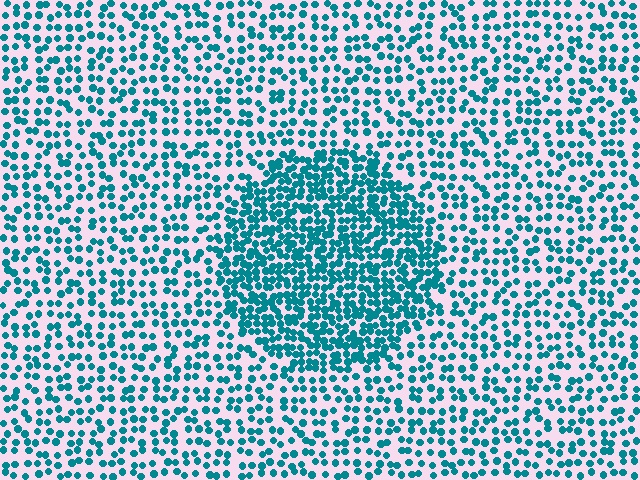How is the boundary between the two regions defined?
The boundary is defined by a change in element density (approximately 2.0x ratio). All elements are the same color, size, and shape.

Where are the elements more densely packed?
The elements are more densely packed inside the circle boundary.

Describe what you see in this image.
The image contains small teal elements arranged at two different densities. A circle-shaped region is visible where the elements are more densely packed than the surrounding area.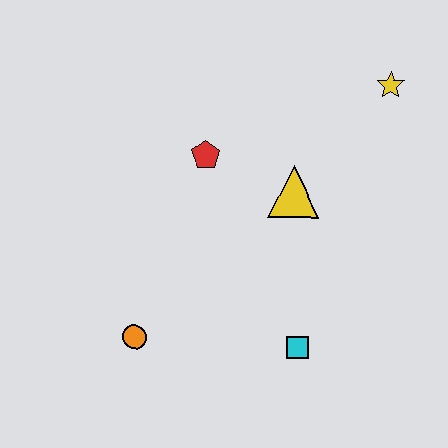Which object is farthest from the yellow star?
The orange circle is farthest from the yellow star.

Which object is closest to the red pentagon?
The yellow triangle is closest to the red pentagon.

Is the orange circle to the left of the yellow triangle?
Yes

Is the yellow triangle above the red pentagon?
No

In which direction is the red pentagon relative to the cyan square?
The red pentagon is above the cyan square.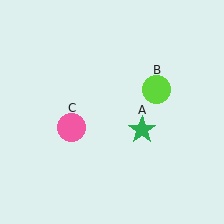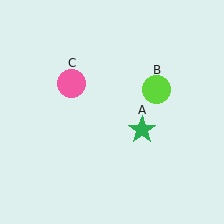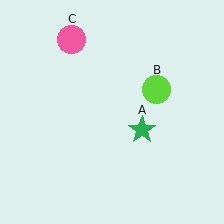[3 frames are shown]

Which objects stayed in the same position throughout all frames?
Green star (object A) and lime circle (object B) remained stationary.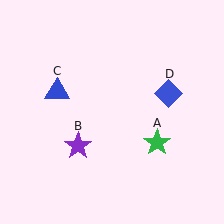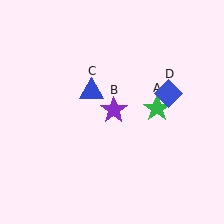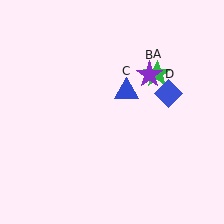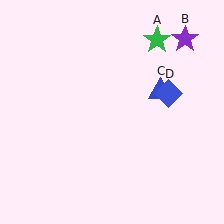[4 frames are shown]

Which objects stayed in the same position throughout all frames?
Blue diamond (object D) remained stationary.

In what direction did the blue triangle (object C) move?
The blue triangle (object C) moved right.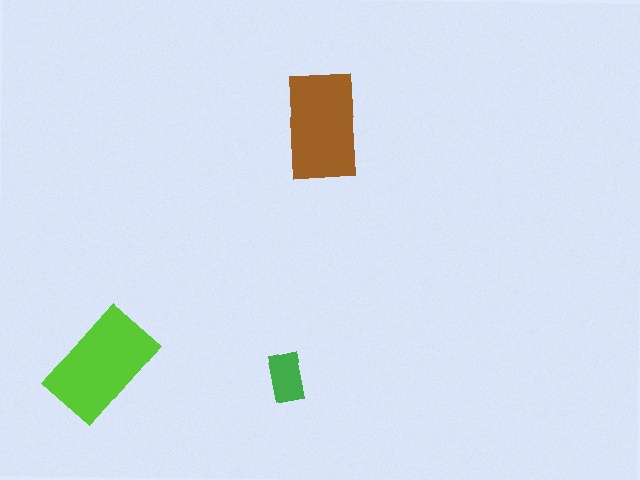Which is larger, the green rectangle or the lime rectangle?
The lime one.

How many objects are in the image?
There are 3 objects in the image.